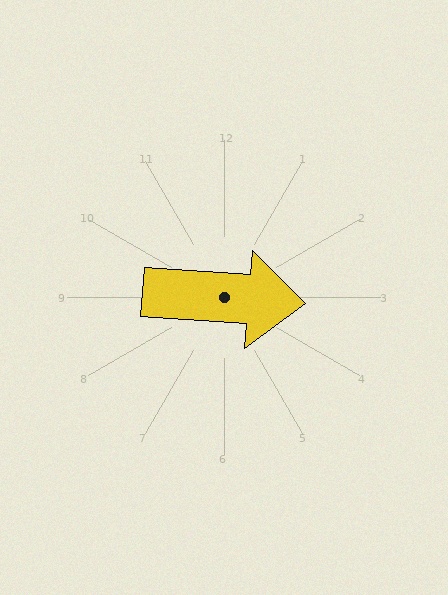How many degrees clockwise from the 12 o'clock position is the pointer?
Approximately 94 degrees.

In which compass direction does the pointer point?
East.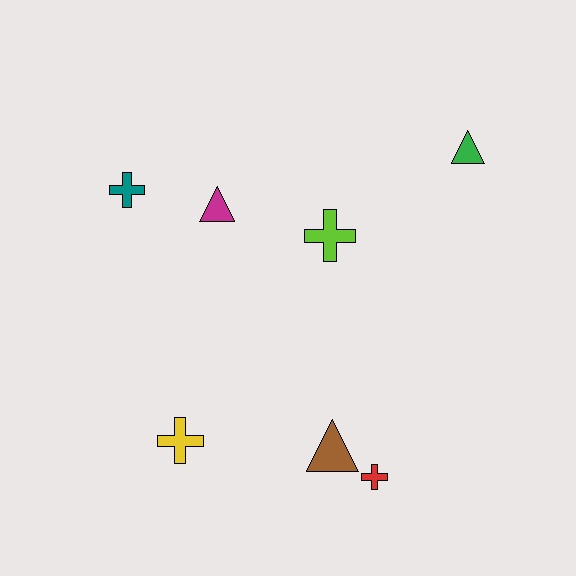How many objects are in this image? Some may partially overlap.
There are 7 objects.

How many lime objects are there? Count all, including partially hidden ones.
There is 1 lime object.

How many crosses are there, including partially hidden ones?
There are 4 crosses.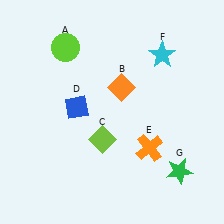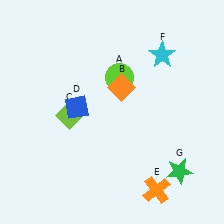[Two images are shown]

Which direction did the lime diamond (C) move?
The lime diamond (C) moved left.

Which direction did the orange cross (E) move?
The orange cross (E) moved down.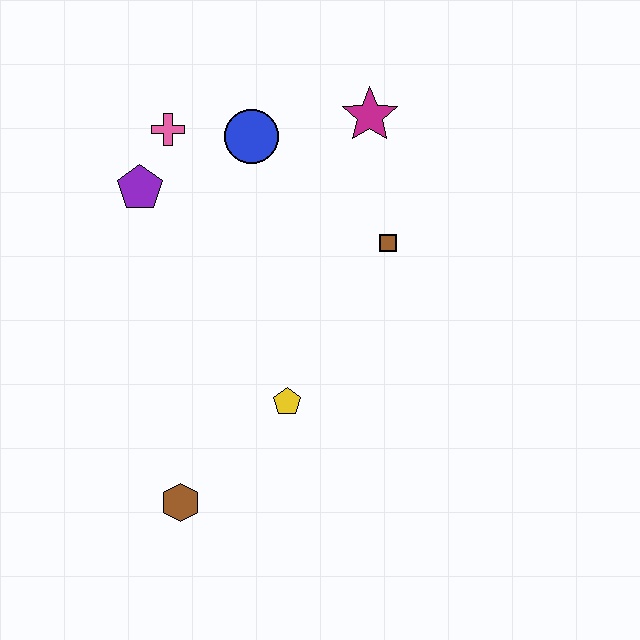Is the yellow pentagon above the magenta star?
No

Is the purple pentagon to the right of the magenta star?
No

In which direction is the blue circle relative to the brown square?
The blue circle is to the left of the brown square.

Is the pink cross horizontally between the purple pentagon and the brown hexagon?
Yes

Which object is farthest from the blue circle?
The brown hexagon is farthest from the blue circle.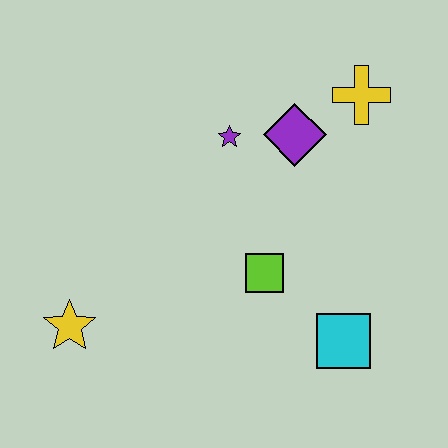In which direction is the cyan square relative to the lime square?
The cyan square is to the right of the lime square.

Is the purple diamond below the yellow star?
No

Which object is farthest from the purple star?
The yellow star is farthest from the purple star.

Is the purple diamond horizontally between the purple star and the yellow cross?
Yes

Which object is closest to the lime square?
The cyan square is closest to the lime square.